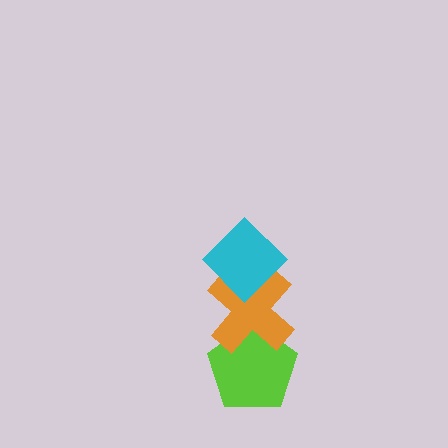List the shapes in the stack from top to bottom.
From top to bottom: the cyan diamond, the orange cross, the lime pentagon.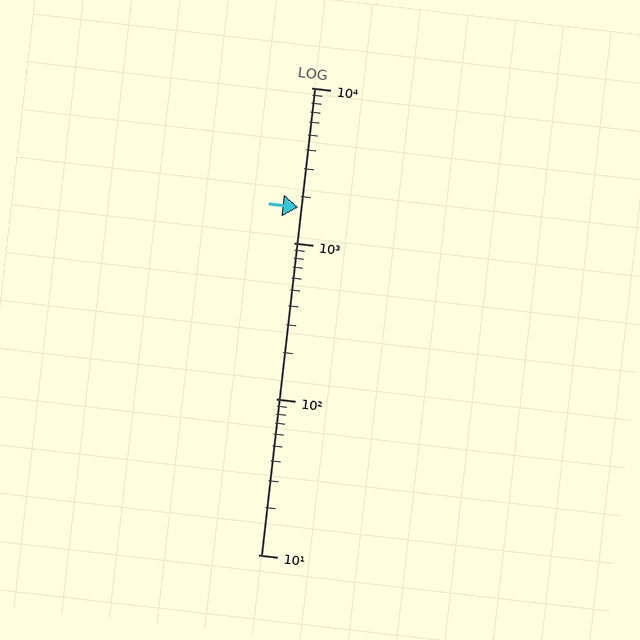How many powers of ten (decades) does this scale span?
The scale spans 3 decades, from 10 to 10000.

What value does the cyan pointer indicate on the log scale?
The pointer indicates approximately 1700.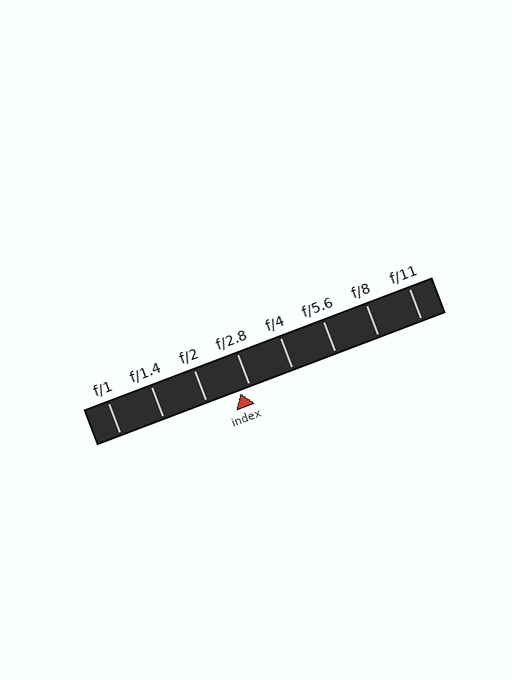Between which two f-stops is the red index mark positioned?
The index mark is between f/2 and f/2.8.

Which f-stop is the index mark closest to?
The index mark is closest to f/2.8.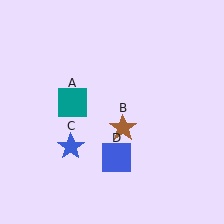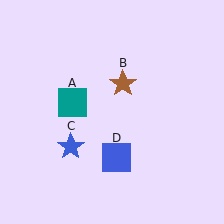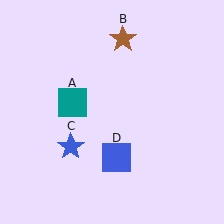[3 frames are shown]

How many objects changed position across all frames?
1 object changed position: brown star (object B).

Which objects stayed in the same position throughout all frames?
Teal square (object A) and blue star (object C) and blue square (object D) remained stationary.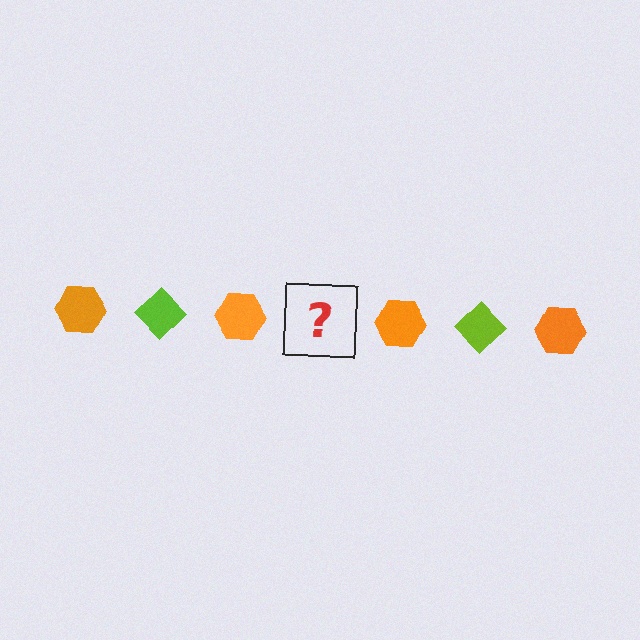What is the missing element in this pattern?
The missing element is a lime diamond.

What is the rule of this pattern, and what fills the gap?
The rule is that the pattern alternates between orange hexagon and lime diamond. The gap should be filled with a lime diamond.